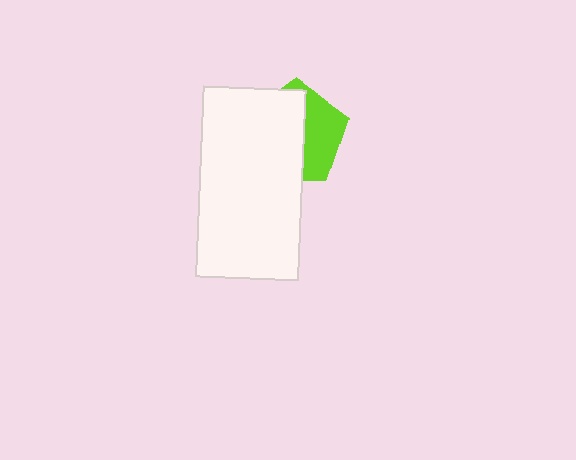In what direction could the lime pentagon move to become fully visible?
The lime pentagon could move right. That would shift it out from behind the white rectangle entirely.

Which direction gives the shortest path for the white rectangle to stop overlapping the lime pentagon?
Moving left gives the shortest separation.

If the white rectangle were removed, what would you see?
You would see the complete lime pentagon.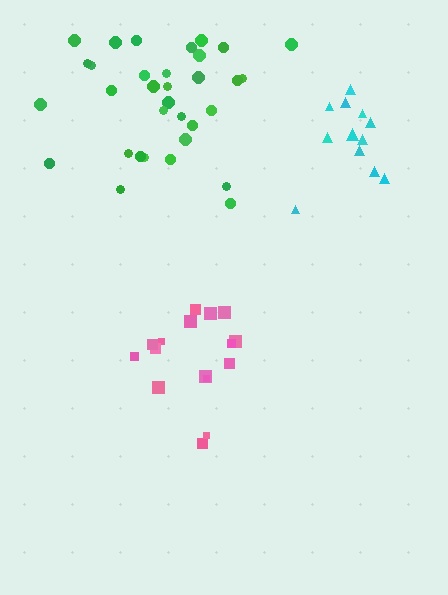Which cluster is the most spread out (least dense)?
Cyan.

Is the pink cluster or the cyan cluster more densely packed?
Pink.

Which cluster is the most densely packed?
Pink.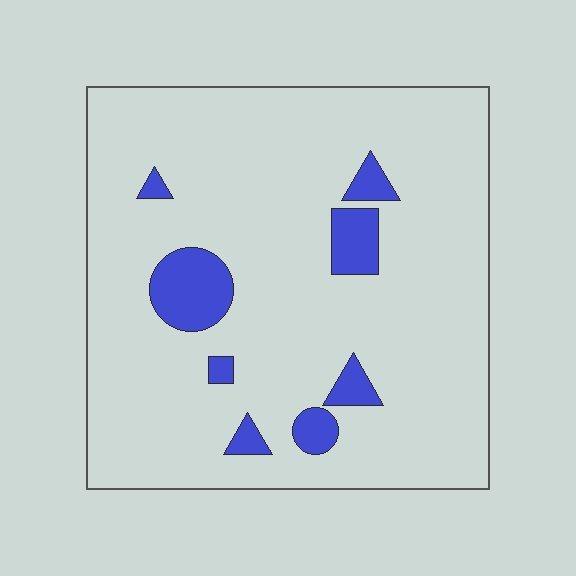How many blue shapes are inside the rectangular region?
8.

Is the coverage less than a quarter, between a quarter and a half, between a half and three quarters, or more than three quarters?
Less than a quarter.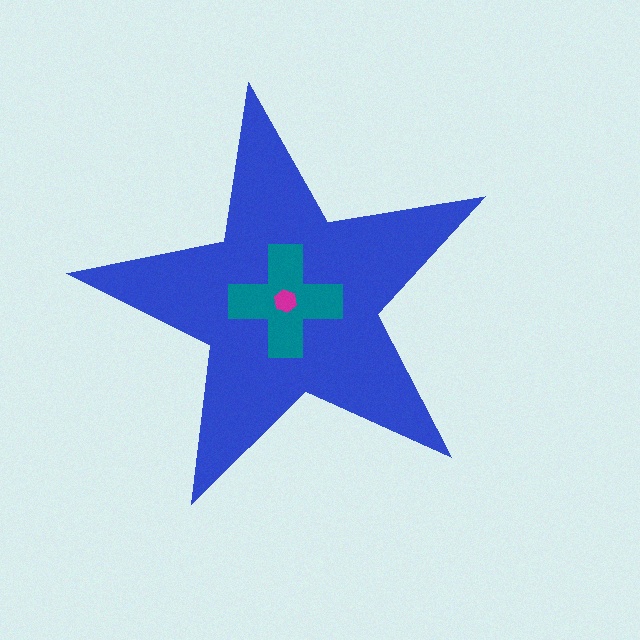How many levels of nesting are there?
3.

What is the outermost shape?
The blue star.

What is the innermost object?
The magenta hexagon.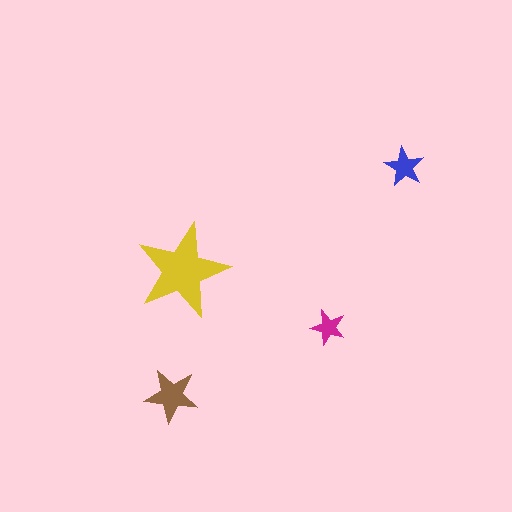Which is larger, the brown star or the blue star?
The brown one.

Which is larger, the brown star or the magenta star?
The brown one.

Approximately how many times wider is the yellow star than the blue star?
About 2.5 times wider.